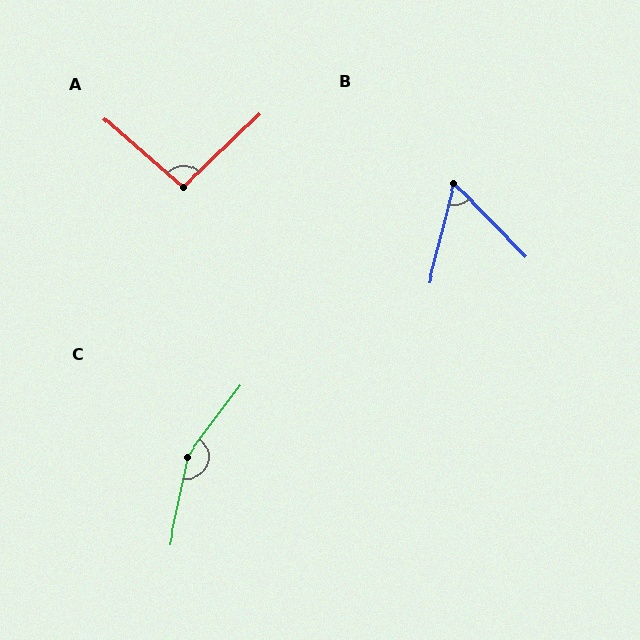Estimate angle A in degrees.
Approximately 95 degrees.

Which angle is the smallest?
B, at approximately 59 degrees.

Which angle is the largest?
C, at approximately 155 degrees.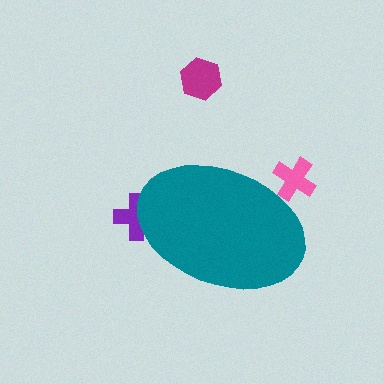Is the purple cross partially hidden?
Yes, the purple cross is partially hidden behind the teal ellipse.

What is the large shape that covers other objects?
A teal ellipse.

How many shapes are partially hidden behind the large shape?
2 shapes are partially hidden.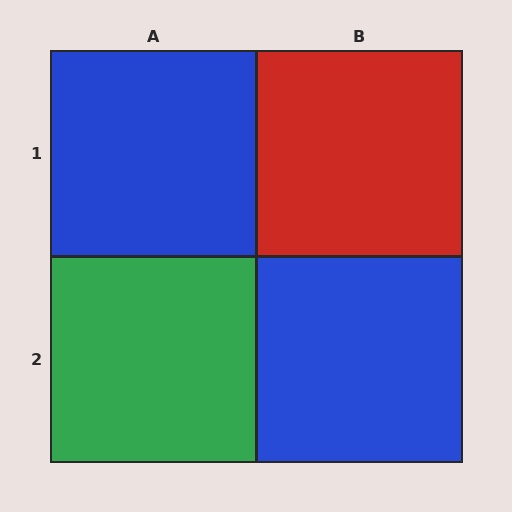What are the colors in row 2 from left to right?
Green, blue.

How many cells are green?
1 cell is green.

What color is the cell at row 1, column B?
Red.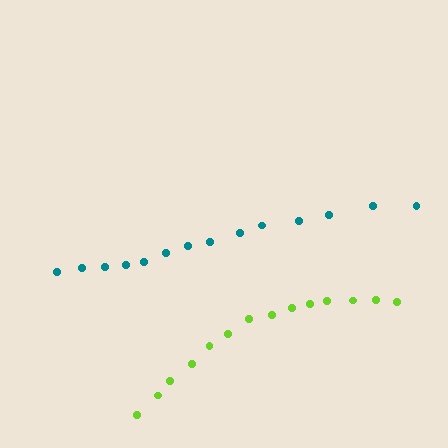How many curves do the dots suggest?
There are 2 distinct paths.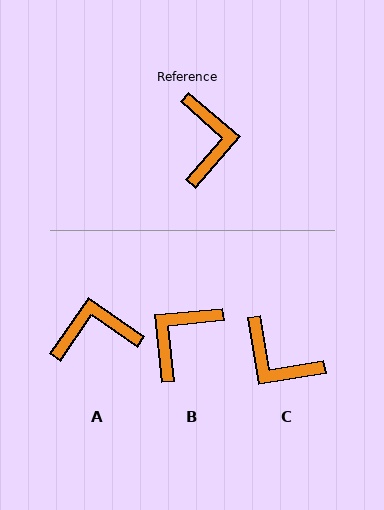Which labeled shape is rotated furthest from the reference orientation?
B, about 136 degrees away.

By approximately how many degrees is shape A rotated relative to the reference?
Approximately 96 degrees counter-clockwise.